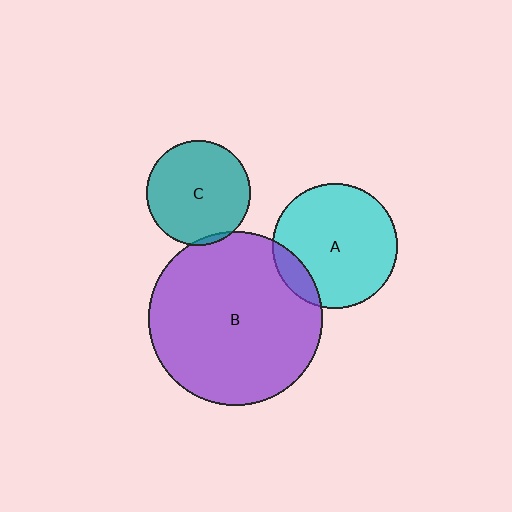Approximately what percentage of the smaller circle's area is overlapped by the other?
Approximately 10%.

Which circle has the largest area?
Circle B (purple).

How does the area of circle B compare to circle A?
Approximately 1.9 times.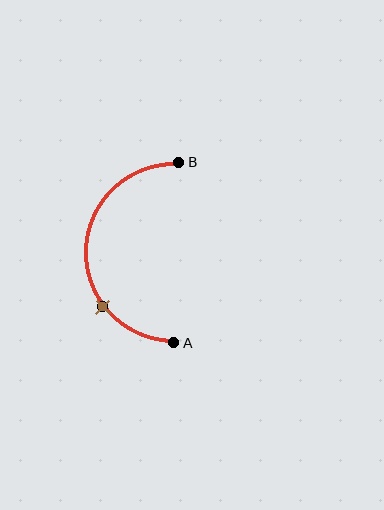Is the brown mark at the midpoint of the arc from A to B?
No. The brown mark lies on the arc but is closer to endpoint A. The arc midpoint would be at the point on the curve equidistant along the arc from both A and B.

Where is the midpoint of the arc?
The arc midpoint is the point on the curve farthest from the straight line joining A and B. It sits to the left of that line.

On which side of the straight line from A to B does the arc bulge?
The arc bulges to the left of the straight line connecting A and B.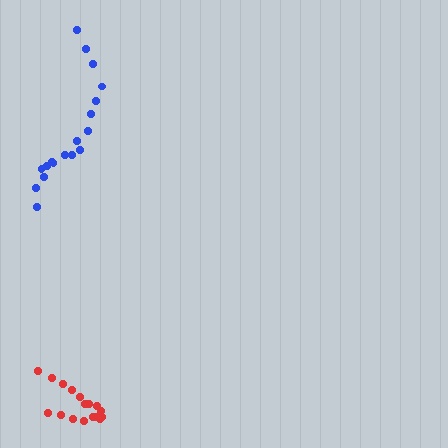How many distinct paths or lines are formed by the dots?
There are 2 distinct paths.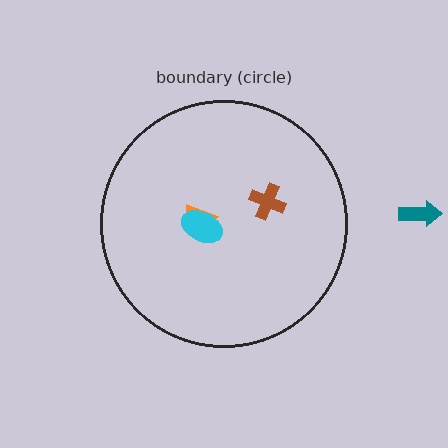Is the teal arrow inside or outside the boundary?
Outside.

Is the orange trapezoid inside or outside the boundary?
Inside.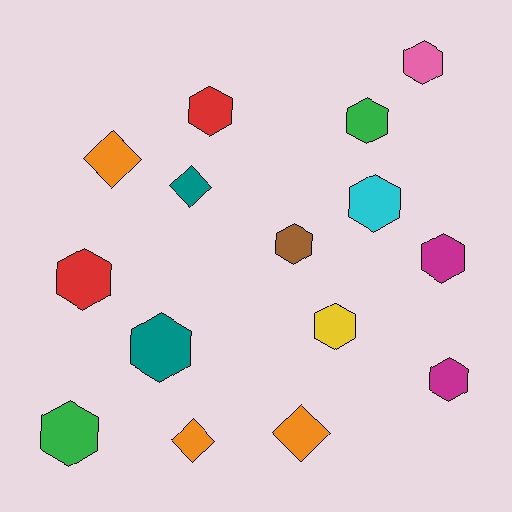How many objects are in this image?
There are 15 objects.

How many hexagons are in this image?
There are 11 hexagons.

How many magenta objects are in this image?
There are 2 magenta objects.